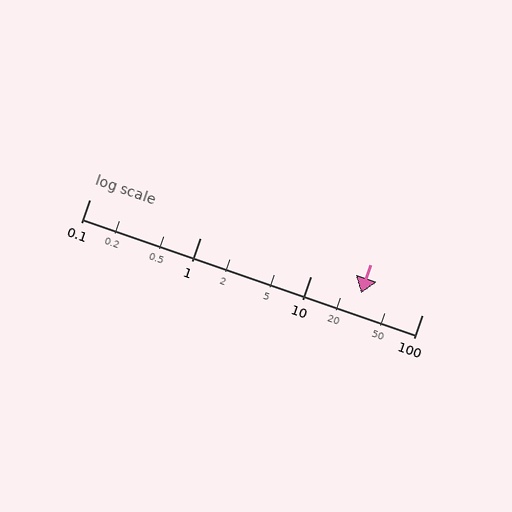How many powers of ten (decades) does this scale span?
The scale spans 3 decades, from 0.1 to 100.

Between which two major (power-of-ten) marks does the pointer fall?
The pointer is between 10 and 100.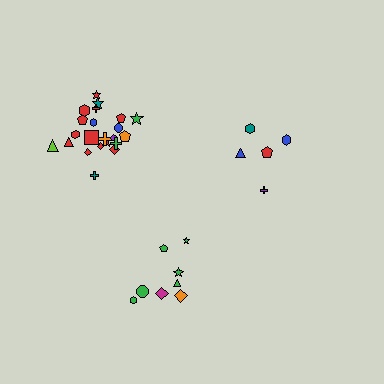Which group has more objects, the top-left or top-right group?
The top-left group.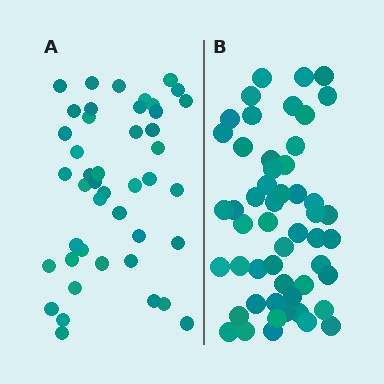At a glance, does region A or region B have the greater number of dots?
Region B (the right region) has more dots.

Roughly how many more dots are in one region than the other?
Region B has roughly 8 or so more dots than region A.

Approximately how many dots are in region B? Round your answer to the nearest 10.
About 50 dots. (The exact count is 52, which rounds to 50.)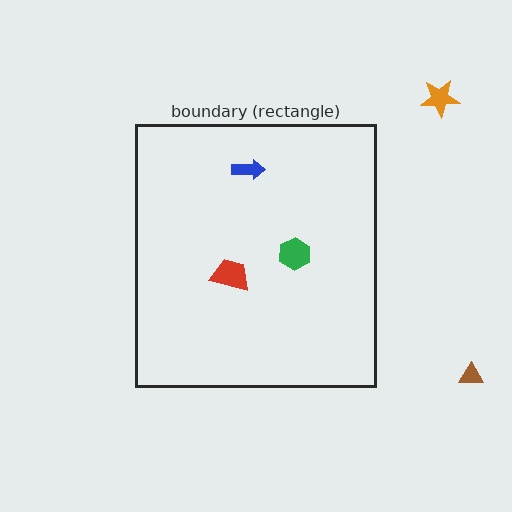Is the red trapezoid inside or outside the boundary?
Inside.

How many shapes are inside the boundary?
3 inside, 2 outside.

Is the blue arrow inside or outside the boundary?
Inside.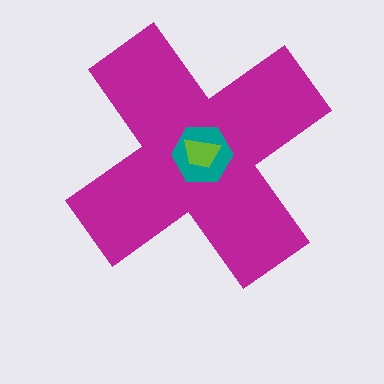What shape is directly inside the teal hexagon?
The lime trapezoid.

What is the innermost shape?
The lime trapezoid.